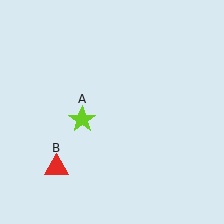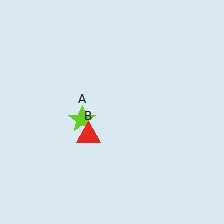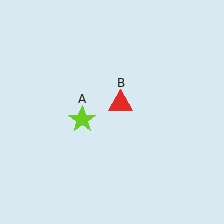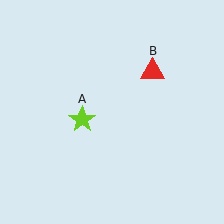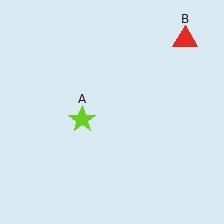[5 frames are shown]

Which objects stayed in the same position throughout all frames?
Lime star (object A) remained stationary.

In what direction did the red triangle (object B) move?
The red triangle (object B) moved up and to the right.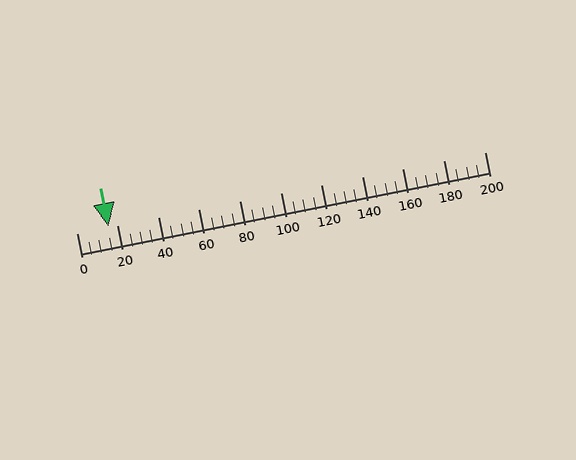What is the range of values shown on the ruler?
The ruler shows values from 0 to 200.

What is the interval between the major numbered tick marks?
The major tick marks are spaced 20 units apart.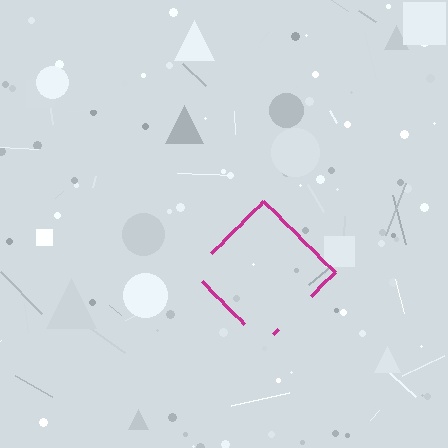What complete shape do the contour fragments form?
The contour fragments form a diamond.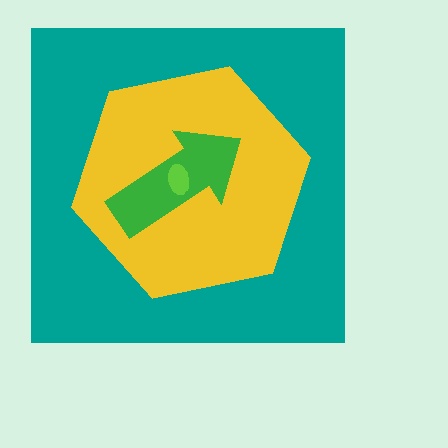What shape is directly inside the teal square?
The yellow hexagon.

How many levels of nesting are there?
4.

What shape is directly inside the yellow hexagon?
The green arrow.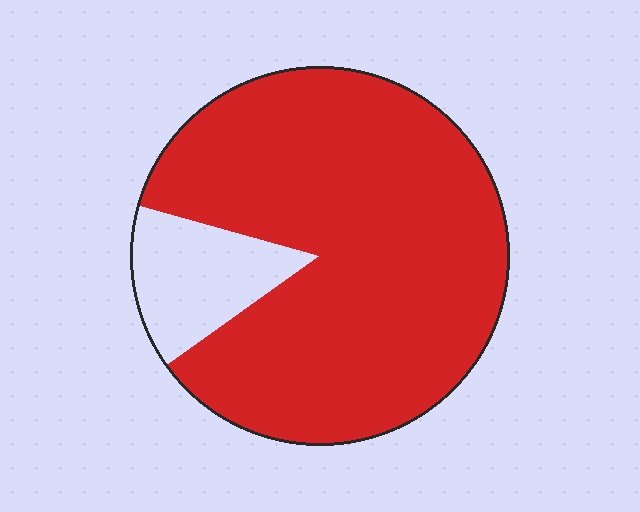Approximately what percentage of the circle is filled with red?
Approximately 85%.